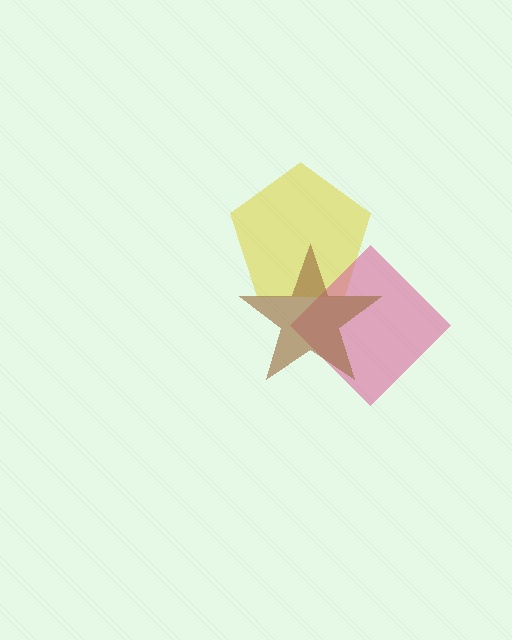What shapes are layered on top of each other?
The layered shapes are: a yellow pentagon, a pink diamond, a brown star.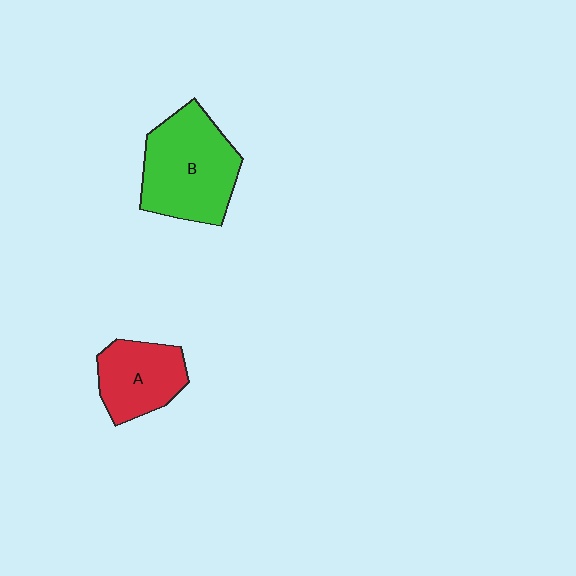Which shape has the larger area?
Shape B (green).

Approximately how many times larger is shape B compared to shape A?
Approximately 1.5 times.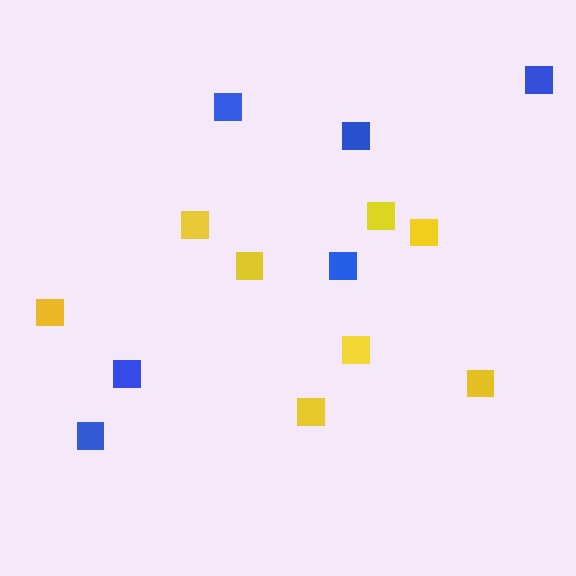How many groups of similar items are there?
There are 2 groups: one group of yellow squares (8) and one group of blue squares (6).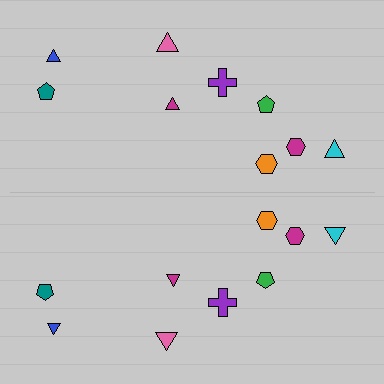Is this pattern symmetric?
Yes, this pattern has bilateral (reflection) symmetry.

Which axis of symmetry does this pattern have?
The pattern has a horizontal axis of symmetry running through the center of the image.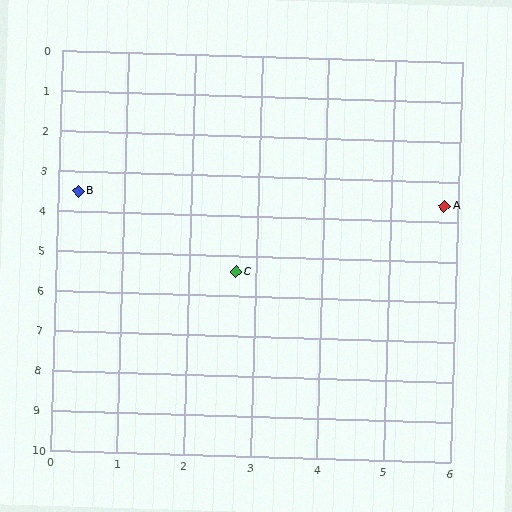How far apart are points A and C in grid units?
Points A and C are about 3.6 grid units apart.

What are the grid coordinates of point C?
Point C is at approximately (2.7, 5.4).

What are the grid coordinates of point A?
Point A is at approximately (5.8, 3.6).